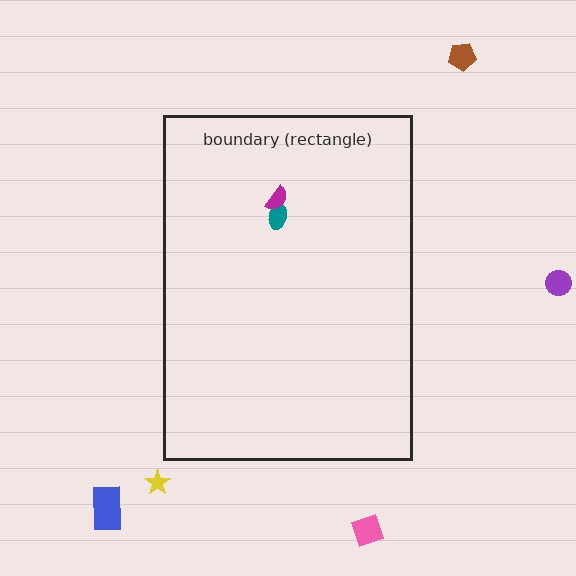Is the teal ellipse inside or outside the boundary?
Inside.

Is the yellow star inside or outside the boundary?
Outside.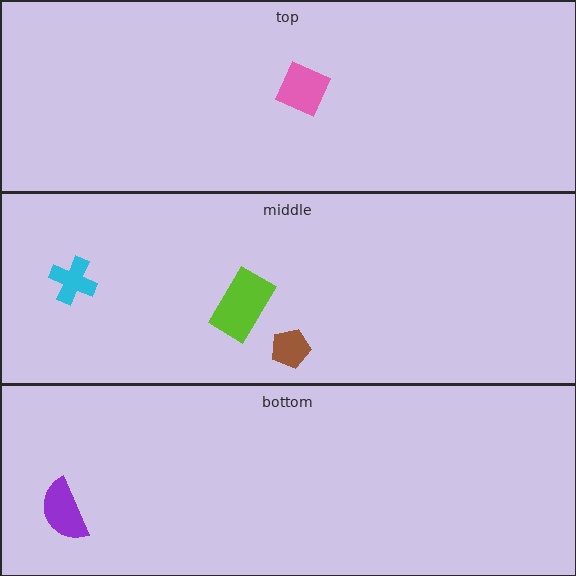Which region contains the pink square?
The top region.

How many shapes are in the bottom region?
1.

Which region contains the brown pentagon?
The middle region.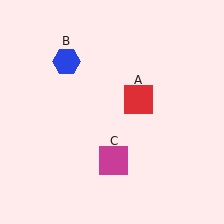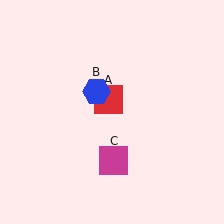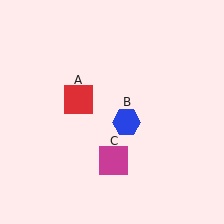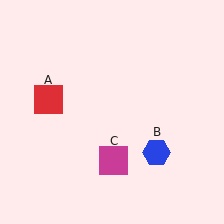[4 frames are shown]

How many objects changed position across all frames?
2 objects changed position: red square (object A), blue hexagon (object B).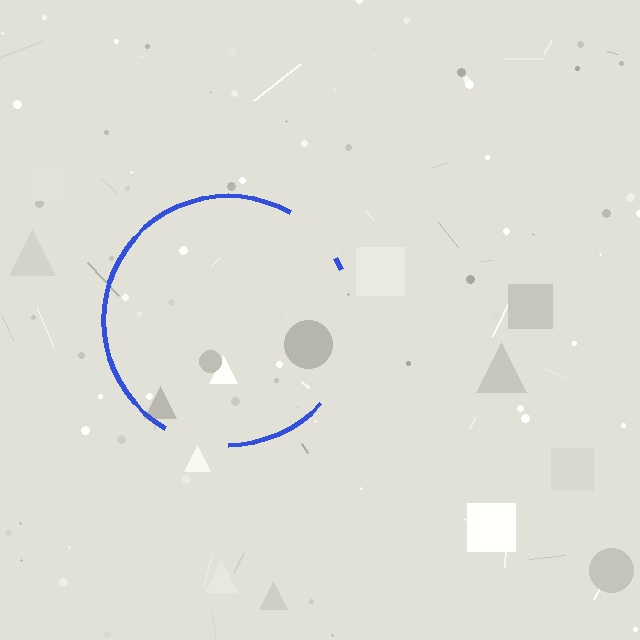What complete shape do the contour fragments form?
The contour fragments form a circle.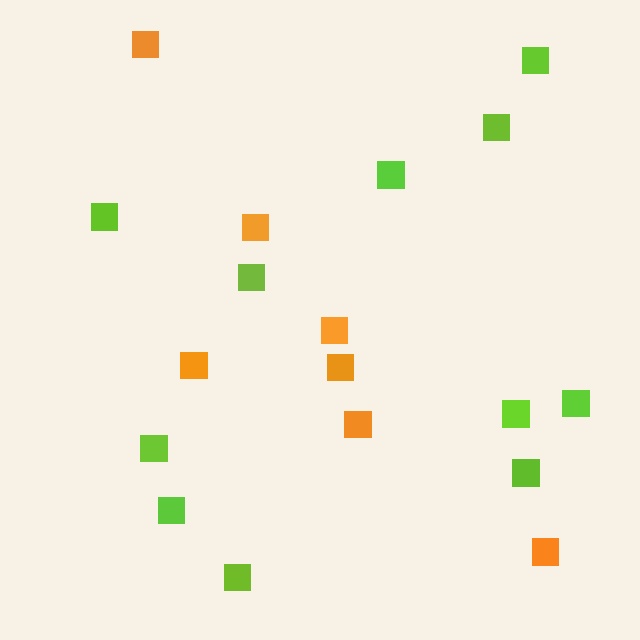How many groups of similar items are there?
There are 2 groups: one group of orange squares (7) and one group of lime squares (11).